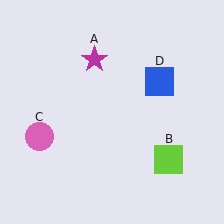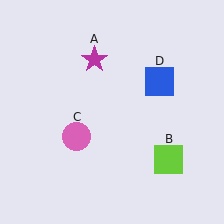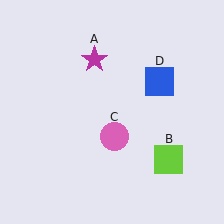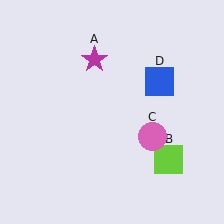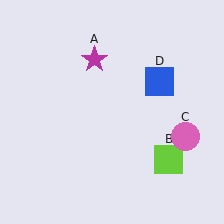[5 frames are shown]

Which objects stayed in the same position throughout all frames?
Magenta star (object A) and lime square (object B) and blue square (object D) remained stationary.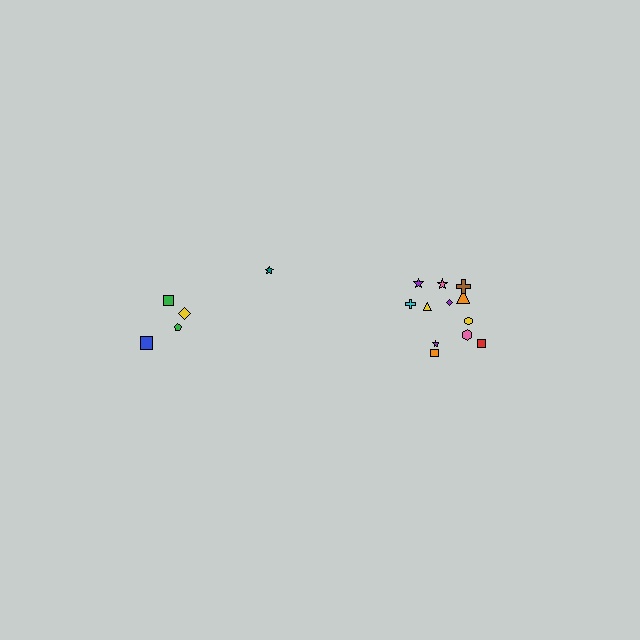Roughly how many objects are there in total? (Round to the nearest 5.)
Roughly 15 objects in total.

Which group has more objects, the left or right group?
The right group.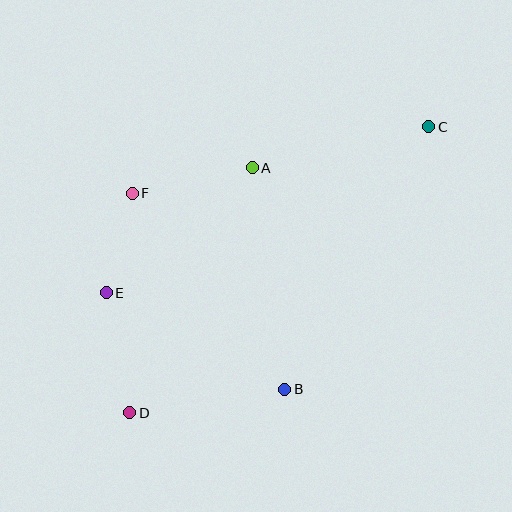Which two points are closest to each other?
Points E and F are closest to each other.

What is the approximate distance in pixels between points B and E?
The distance between B and E is approximately 203 pixels.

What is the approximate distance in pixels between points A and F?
The distance between A and F is approximately 122 pixels.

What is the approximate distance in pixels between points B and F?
The distance between B and F is approximately 248 pixels.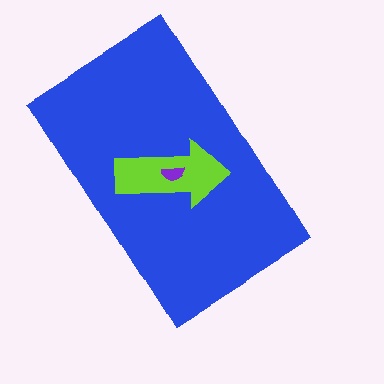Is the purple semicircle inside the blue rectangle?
Yes.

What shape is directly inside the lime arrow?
The purple semicircle.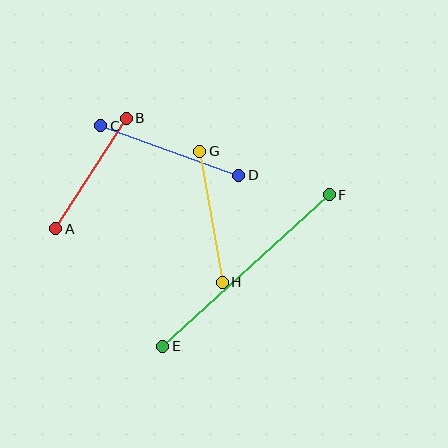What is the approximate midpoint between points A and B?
The midpoint is at approximately (91, 174) pixels.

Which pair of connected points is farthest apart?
Points E and F are farthest apart.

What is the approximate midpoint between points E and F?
The midpoint is at approximately (246, 270) pixels.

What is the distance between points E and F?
The distance is approximately 225 pixels.